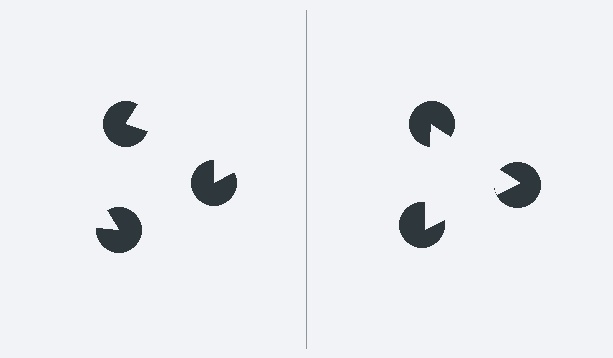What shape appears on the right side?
An illusory triangle.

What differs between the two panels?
The pac-man discs are positioned identically on both sides; only the wedge orientations differ. On the right they align to a triangle; on the left they are misaligned.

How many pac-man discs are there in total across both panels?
6 — 3 on each side.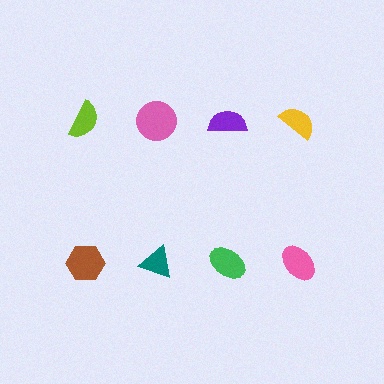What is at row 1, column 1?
A lime semicircle.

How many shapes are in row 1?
4 shapes.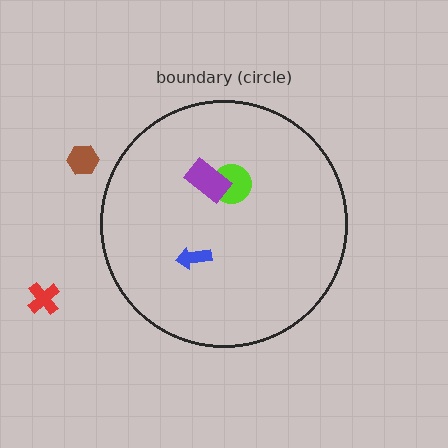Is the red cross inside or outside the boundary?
Outside.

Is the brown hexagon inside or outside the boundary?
Outside.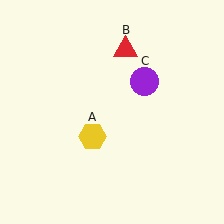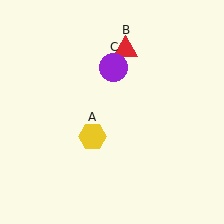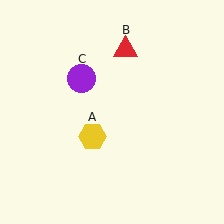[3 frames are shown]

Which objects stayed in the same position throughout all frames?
Yellow hexagon (object A) and red triangle (object B) remained stationary.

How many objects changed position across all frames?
1 object changed position: purple circle (object C).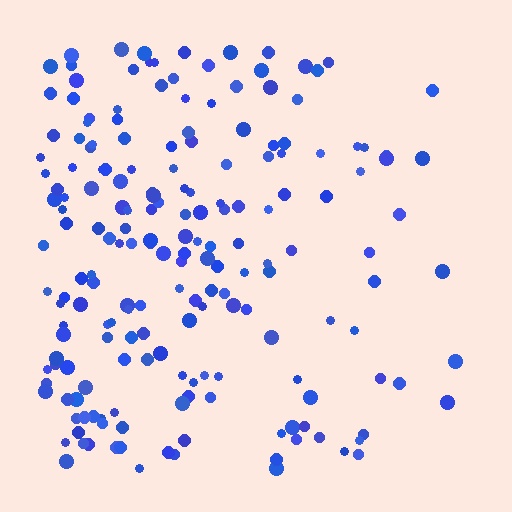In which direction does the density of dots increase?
From right to left, with the left side densest.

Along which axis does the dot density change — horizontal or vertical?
Horizontal.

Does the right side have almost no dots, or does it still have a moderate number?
Still a moderate number, just noticeably fewer than the left.